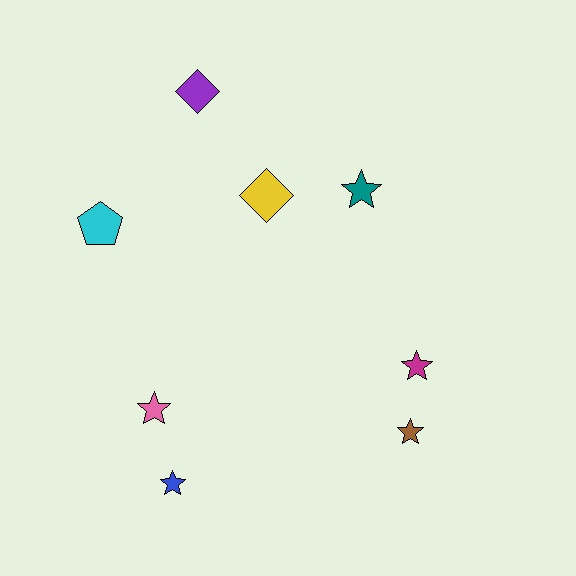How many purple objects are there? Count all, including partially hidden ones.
There is 1 purple object.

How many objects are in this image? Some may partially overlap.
There are 8 objects.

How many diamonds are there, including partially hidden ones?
There are 2 diamonds.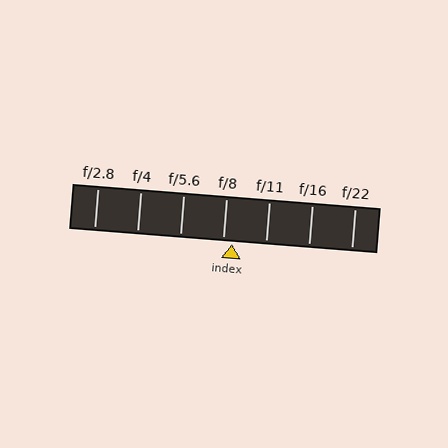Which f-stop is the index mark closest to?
The index mark is closest to f/8.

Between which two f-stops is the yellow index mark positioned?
The index mark is between f/8 and f/11.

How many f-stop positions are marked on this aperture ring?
There are 7 f-stop positions marked.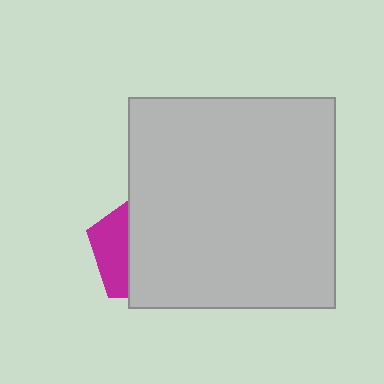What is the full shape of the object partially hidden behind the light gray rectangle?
The partially hidden object is a magenta pentagon.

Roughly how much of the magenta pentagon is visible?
A small part of it is visible (roughly 31%).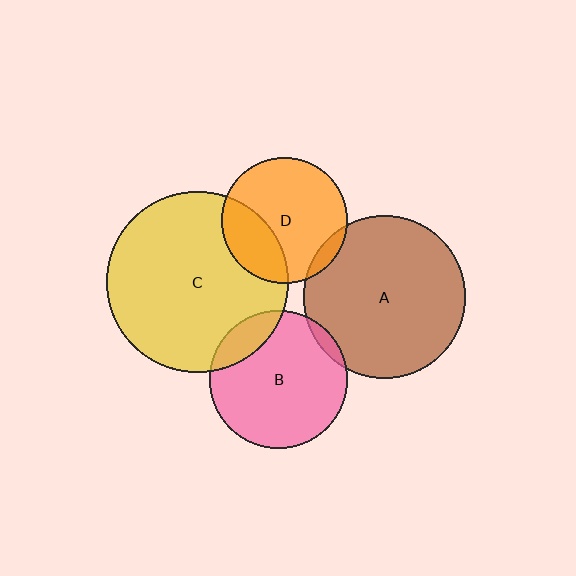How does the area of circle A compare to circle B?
Approximately 1.4 times.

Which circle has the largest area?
Circle C (yellow).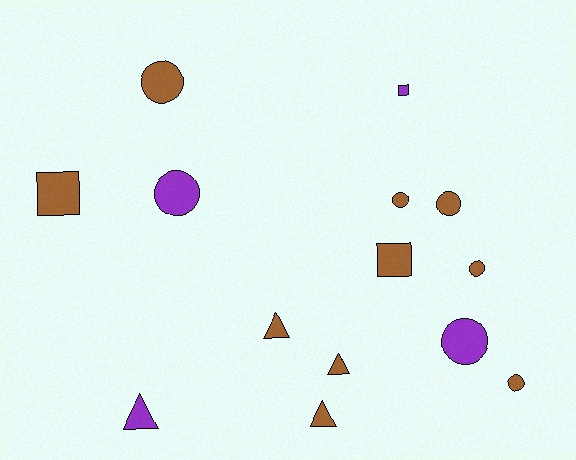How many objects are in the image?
There are 14 objects.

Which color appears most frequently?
Brown, with 10 objects.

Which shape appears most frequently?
Circle, with 7 objects.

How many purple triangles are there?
There is 1 purple triangle.